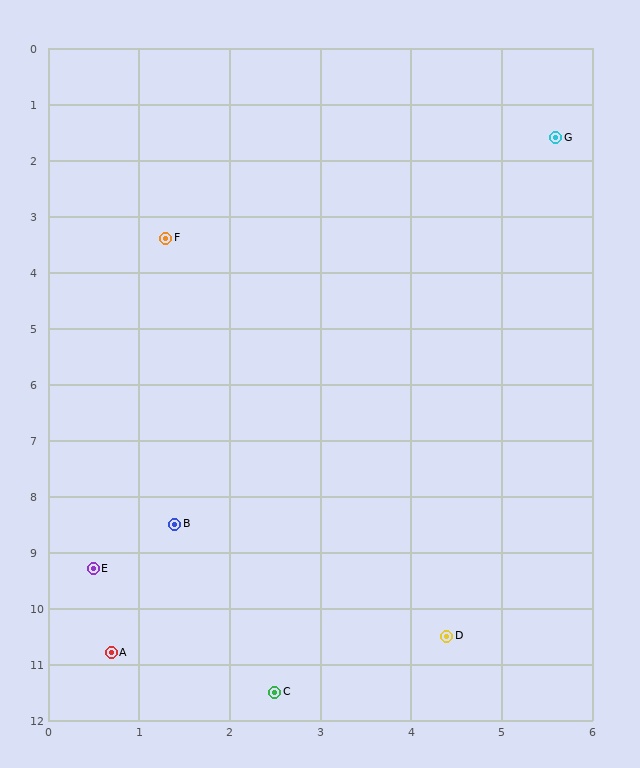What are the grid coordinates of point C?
Point C is at approximately (2.5, 11.5).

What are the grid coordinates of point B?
Point B is at approximately (1.4, 8.5).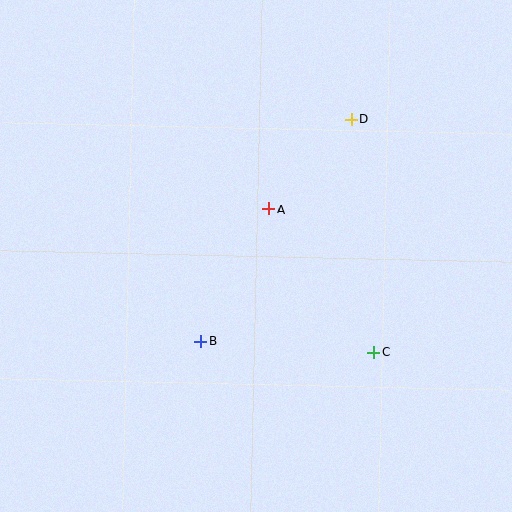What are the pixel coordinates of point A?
Point A is at (269, 209).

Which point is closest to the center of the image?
Point A at (269, 209) is closest to the center.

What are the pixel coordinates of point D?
Point D is at (351, 119).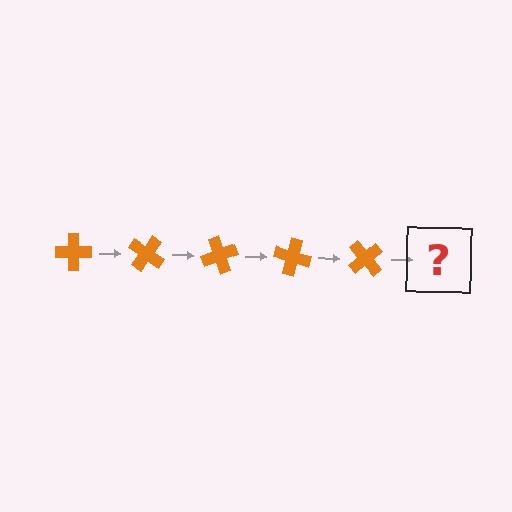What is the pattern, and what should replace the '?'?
The pattern is that the cross rotates 35 degrees each step. The '?' should be an orange cross rotated 175 degrees.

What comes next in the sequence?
The next element should be an orange cross rotated 175 degrees.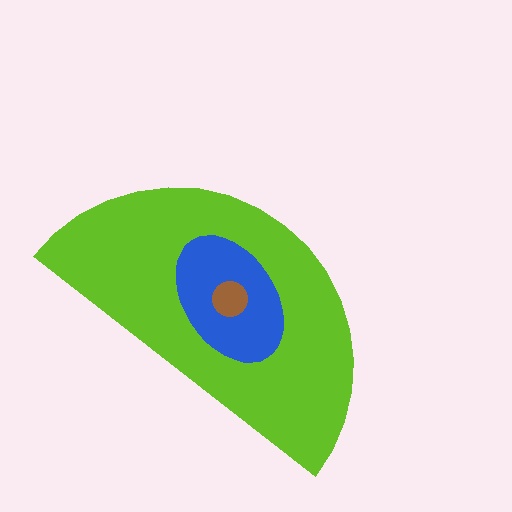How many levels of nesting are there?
3.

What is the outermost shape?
The lime semicircle.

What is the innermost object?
The brown circle.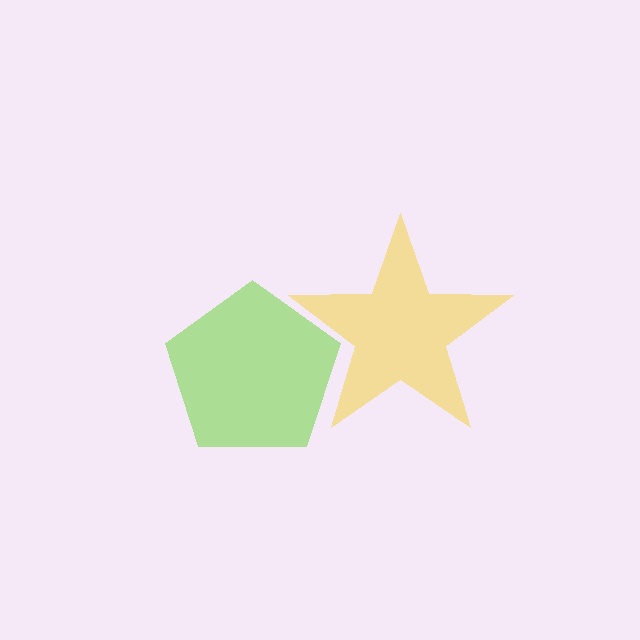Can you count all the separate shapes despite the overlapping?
Yes, there are 2 separate shapes.